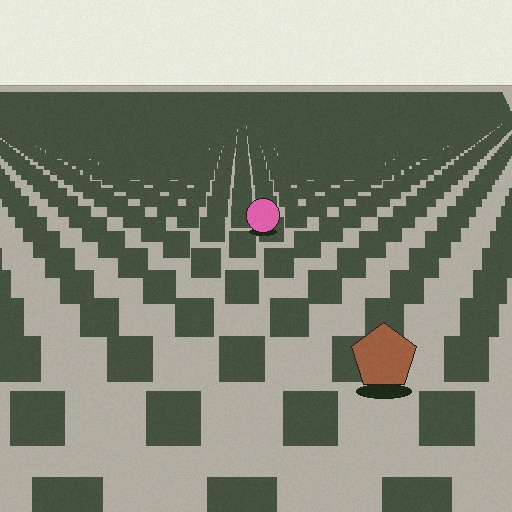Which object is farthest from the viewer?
The pink circle is farthest from the viewer. It appears smaller and the ground texture around it is denser.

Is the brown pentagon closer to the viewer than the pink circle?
Yes. The brown pentagon is closer — you can tell from the texture gradient: the ground texture is coarser near it.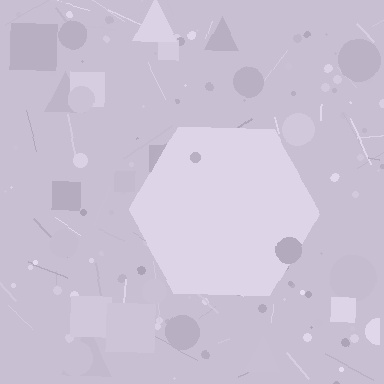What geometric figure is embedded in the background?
A hexagon is embedded in the background.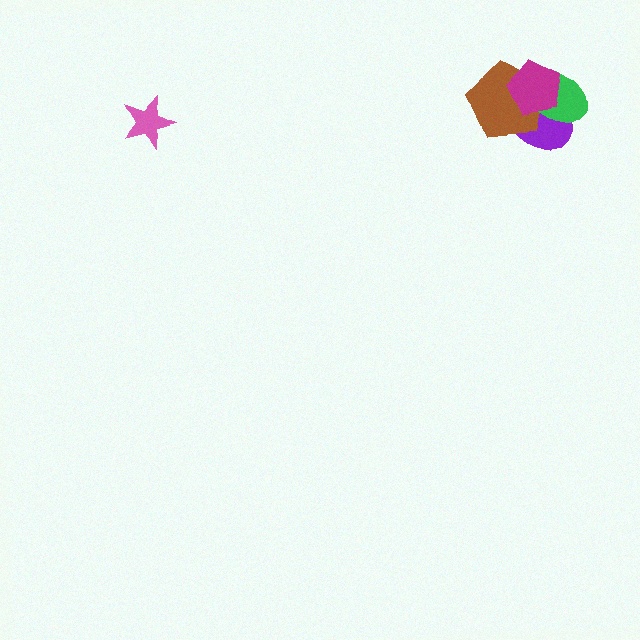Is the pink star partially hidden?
No, no other shape covers it.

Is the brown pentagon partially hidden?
Yes, it is partially covered by another shape.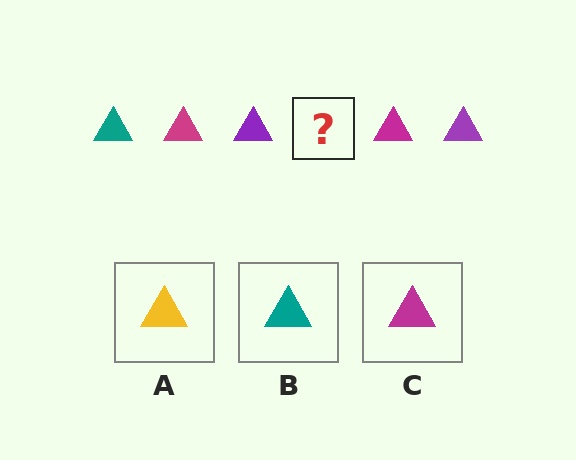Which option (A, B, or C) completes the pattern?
B.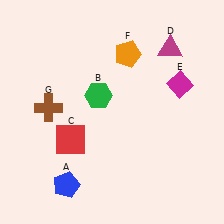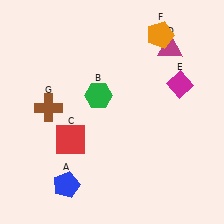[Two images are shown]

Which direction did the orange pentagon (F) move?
The orange pentagon (F) moved right.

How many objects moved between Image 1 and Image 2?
1 object moved between the two images.